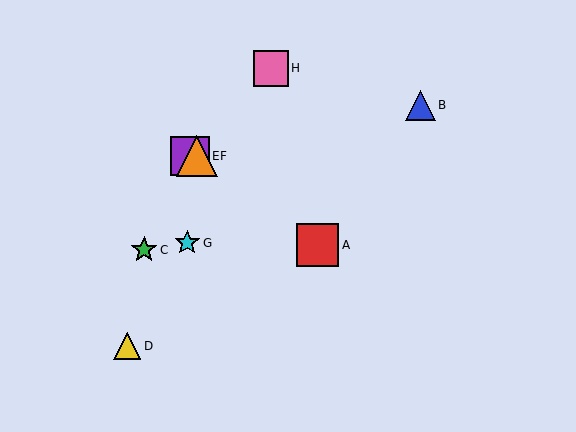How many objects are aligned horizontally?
2 objects (E, F) are aligned horizontally.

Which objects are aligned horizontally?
Objects E, F are aligned horizontally.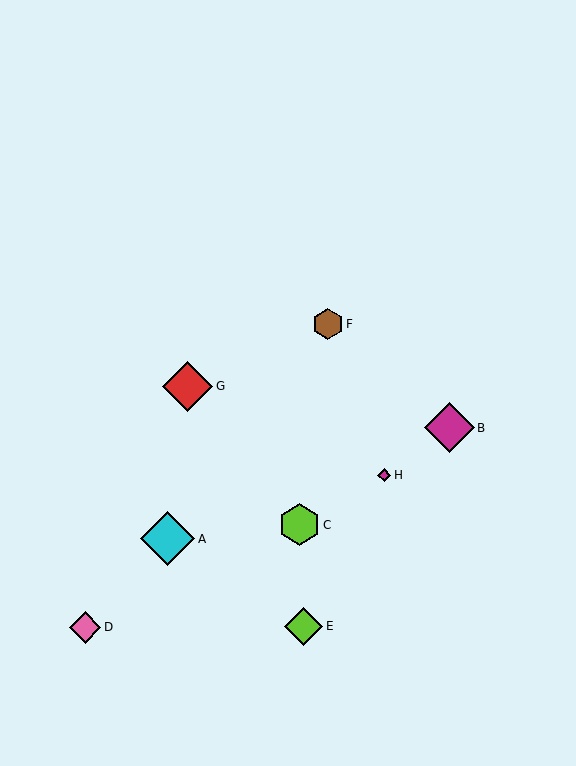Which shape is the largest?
The cyan diamond (labeled A) is the largest.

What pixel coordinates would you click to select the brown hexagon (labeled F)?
Click at (328, 324) to select the brown hexagon F.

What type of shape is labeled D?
Shape D is a pink diamond.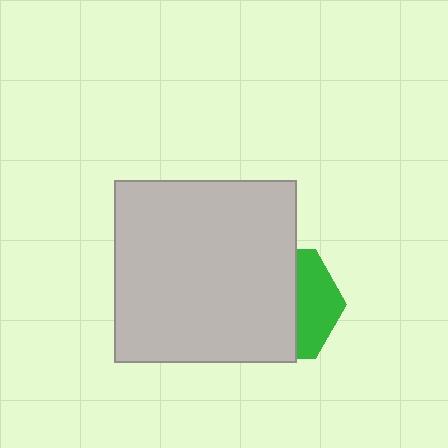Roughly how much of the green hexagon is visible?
A small part of it is visible (roughly 36%).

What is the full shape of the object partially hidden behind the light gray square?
The partially hidden object is a green hexagon.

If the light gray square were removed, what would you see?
You would see the complete green hexagon.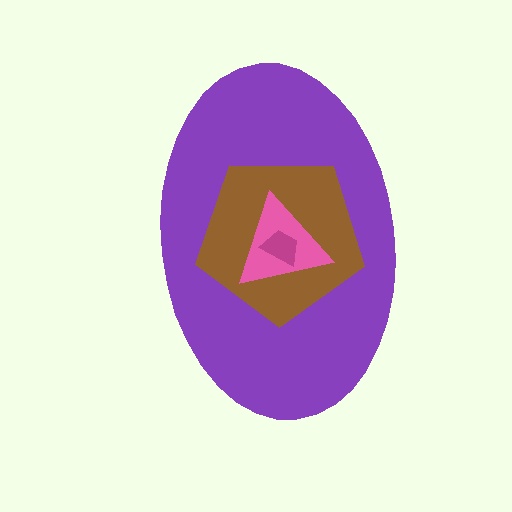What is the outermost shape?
The purple ellipse.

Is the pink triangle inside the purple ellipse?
Yes.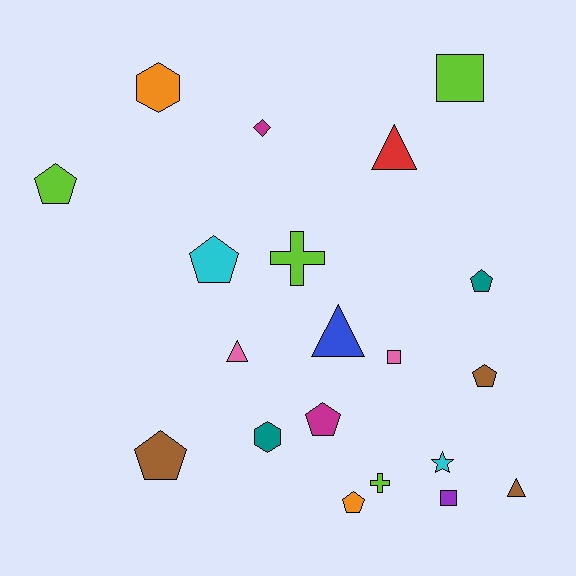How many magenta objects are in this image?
There are 2 magenta objects.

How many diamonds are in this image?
There is 1 diamond.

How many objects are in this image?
There are 20 objects.